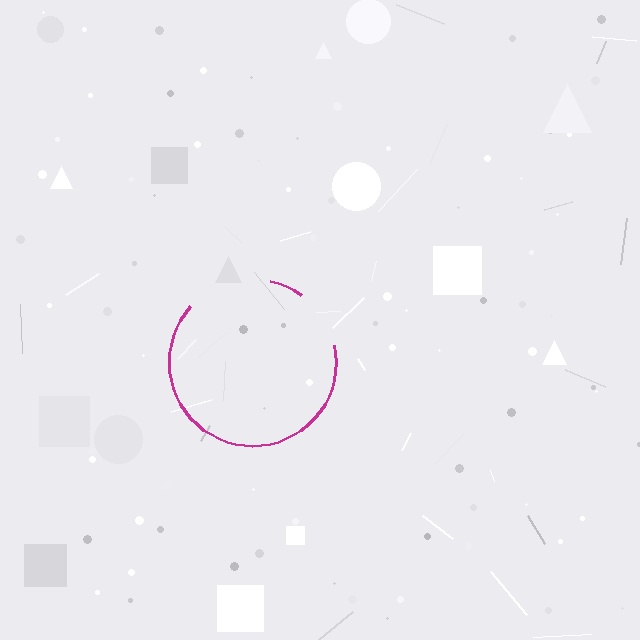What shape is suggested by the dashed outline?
The dashed outline suggests a circle.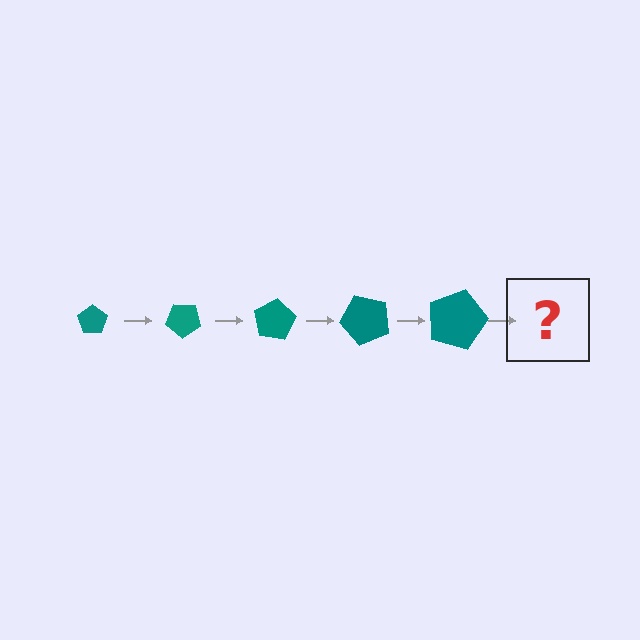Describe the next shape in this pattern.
It should be a pentagon, larger than the previous one and rotated 200 degrees from the start.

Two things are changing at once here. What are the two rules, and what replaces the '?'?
The two rules are that the pentagon grows larger each step and it rotates 40 degrees each step. The '?' should be a pentagon, larger than the previous one and rotated 200 degrees from the start.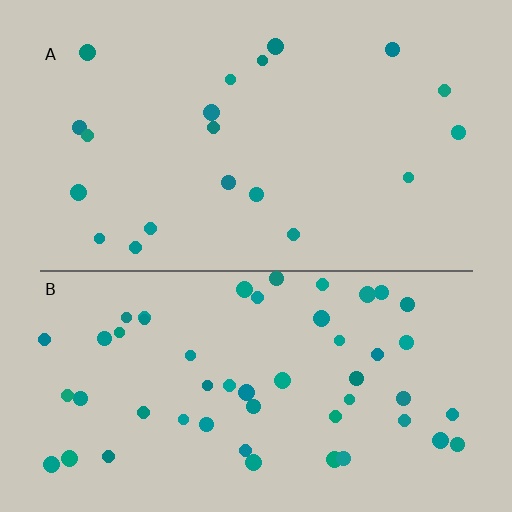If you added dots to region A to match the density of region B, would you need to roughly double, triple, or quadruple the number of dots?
Approximately triple.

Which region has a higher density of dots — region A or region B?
B (the bottom).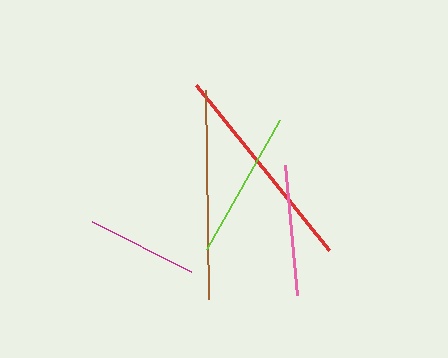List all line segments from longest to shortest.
From longest to shortest: red, brown, lime, pink, magenta.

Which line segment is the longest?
The red line is the longest at approximately 212 pixels.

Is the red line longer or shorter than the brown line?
The red line is longer than the brown line.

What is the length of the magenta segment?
The magenta segment is approximately 111 pixels long.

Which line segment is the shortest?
The magenta line is the shortest at approximately 111 pixels.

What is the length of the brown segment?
The brown segment is approximately 209 pixels long.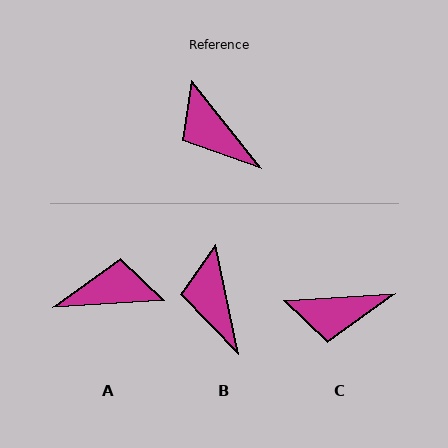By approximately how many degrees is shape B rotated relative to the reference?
Approximately 27 degrees clockwise.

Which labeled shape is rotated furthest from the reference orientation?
A, about 125 degrees away.